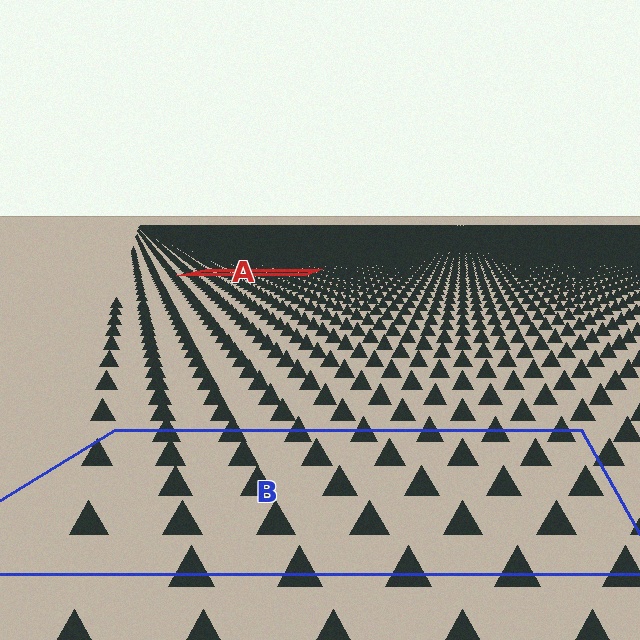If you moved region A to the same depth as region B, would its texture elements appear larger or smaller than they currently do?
They would appear larger. At a closer depth, the same texture elements are projected at a bigger on-screen size.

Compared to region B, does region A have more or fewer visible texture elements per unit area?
Region A has more texture elements per unit area — they are packed more densely because it is farther away.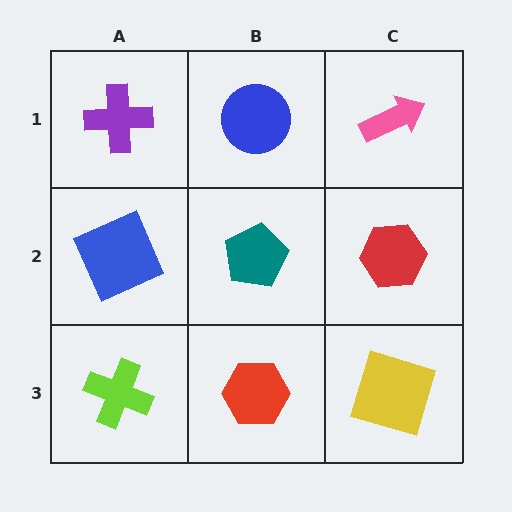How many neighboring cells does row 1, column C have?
2.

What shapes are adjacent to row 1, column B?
A teal pentagon (row 2, column B), a purple cross (row 1, column A), a pink arrow (row 1, column C).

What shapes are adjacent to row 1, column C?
A red hexagon (row 2, column C), a blue circle (row 1, column B).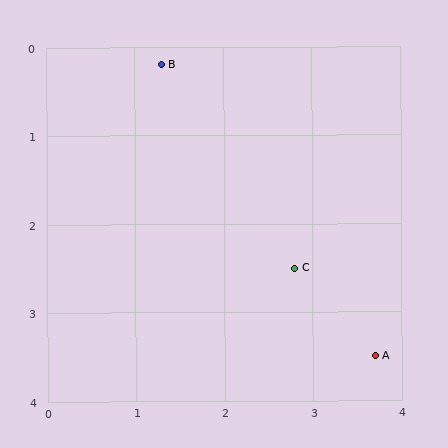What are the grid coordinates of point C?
Point C is at approximately (2.8, 2.5).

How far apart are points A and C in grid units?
Points A and C are about 1.3 grid units apart.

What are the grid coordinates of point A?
Point A is at approximately (3.7, 3.5).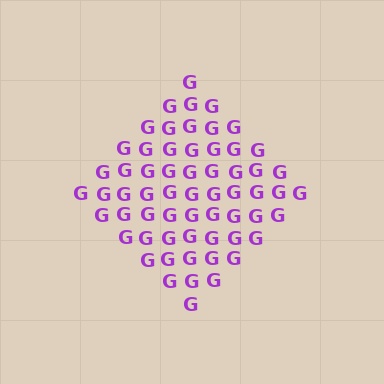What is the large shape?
The large shape is a diamond.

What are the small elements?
The small elements are letter G's.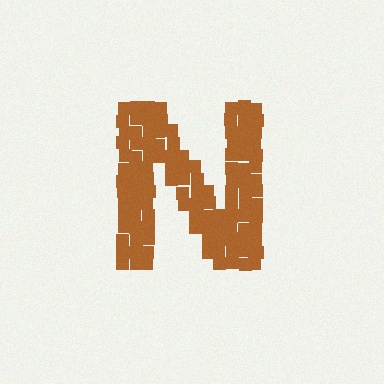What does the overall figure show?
The overall figure shows the letter N.